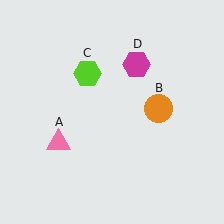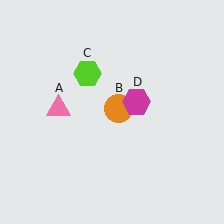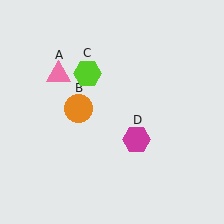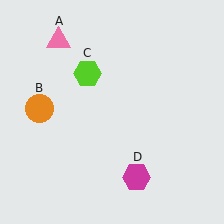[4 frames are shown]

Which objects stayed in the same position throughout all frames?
Lime hexagon (object C) remained stationary.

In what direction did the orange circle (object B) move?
The orange circle (object B) moved left.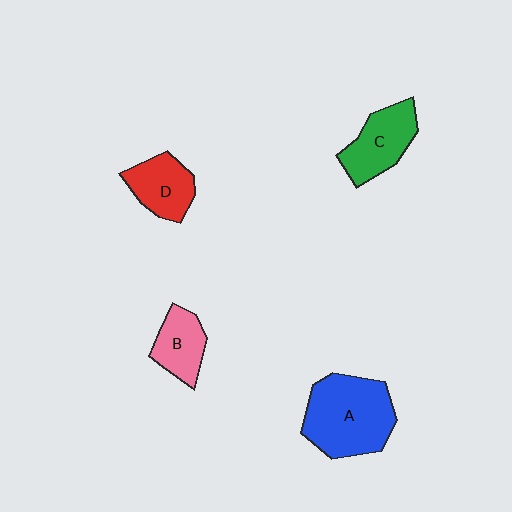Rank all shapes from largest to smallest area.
From largest to smallest: A (blue), C (green), D (red), B (pink).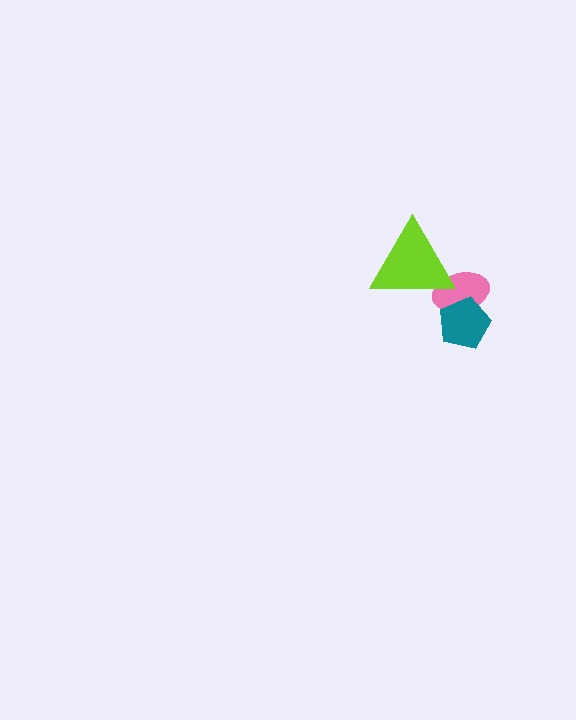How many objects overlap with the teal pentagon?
1 object overlaps with the teal pentagon.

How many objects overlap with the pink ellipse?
2 objects overlap with the pink ellipse.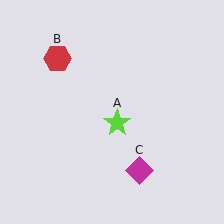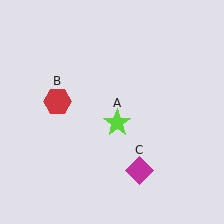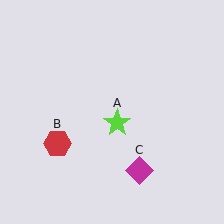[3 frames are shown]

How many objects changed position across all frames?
1 object changed position: red hexagon (object B).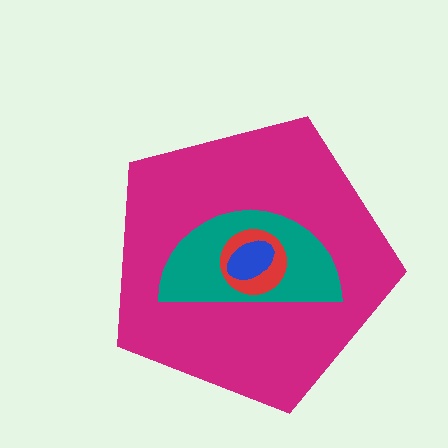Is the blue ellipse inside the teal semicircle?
Yes.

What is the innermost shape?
The blue ellipse.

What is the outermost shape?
The magenta pentagon.